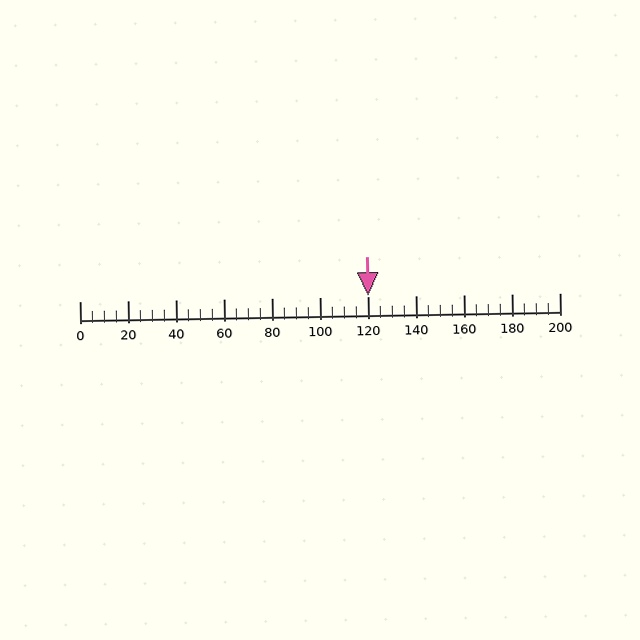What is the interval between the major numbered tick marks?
The major tick marks are spaced 20 units apart.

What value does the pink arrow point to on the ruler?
The pink arrow points to approximately 120.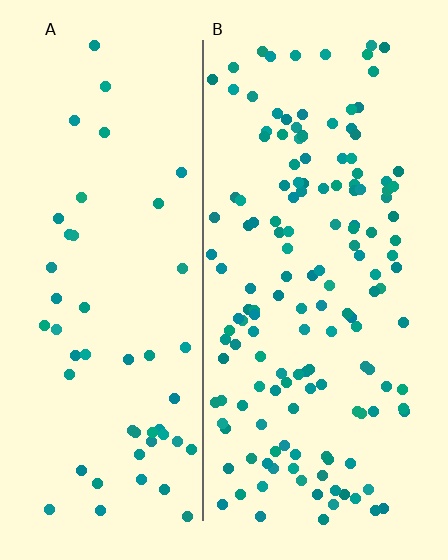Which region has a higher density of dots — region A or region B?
B (the right).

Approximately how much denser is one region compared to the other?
Approximately 2.9× — region B over region A.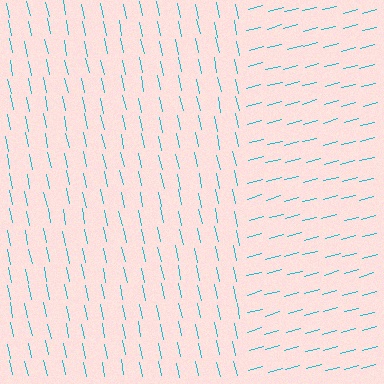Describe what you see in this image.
The image is filled with small cyan line segments. A rectangle region in the image has lines oriented differently from the surrounding lines, creating a visible texture boundary.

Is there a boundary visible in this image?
Yes, there is a texture boundary formed by a change in line orientation.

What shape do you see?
I see a rectangle.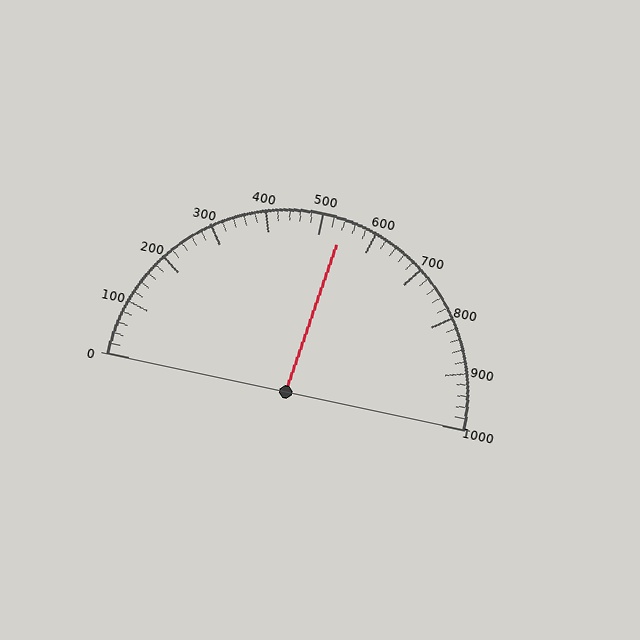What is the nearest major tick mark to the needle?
The nearest major tick mark is 500.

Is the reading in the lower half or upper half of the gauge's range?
The reading is in the upper half of the range (0 to 1000).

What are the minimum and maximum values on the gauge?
The gauge ranges from 0 to 1000.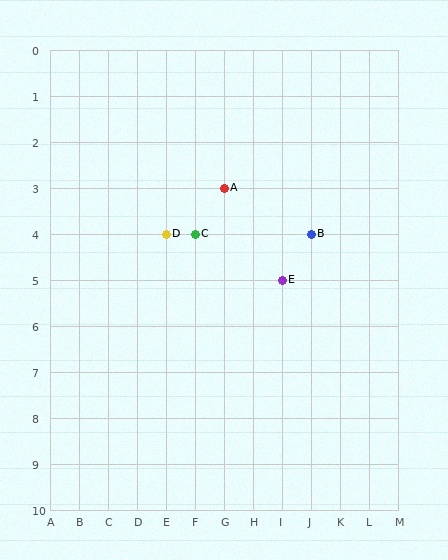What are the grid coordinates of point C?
Point C is at grid coordinates (F, 4).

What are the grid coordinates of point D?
Point D is at grid coordinates (E, 4).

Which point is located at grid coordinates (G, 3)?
Point A is at (G, 3).